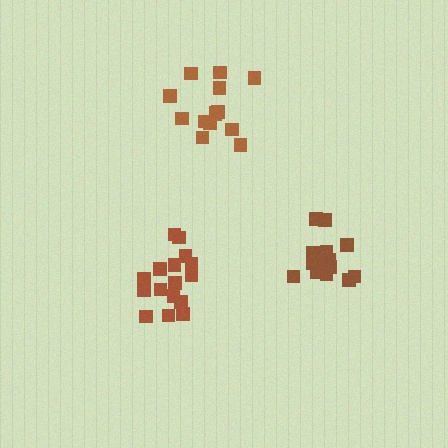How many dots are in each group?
Group 1: 14 dots, Group 2: 16 dots, Group 3: 15 dots (45 total).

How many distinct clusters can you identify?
There are 3 distinct clusters.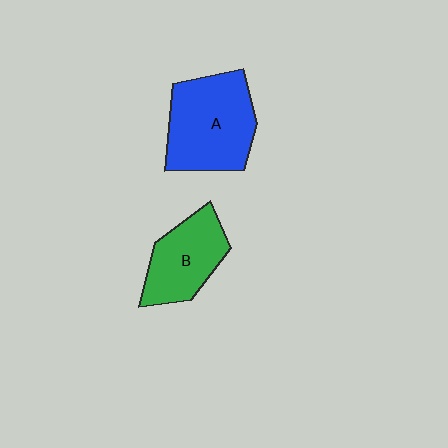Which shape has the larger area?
Shape A (blue).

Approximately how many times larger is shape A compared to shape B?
Approximately 1.4 times.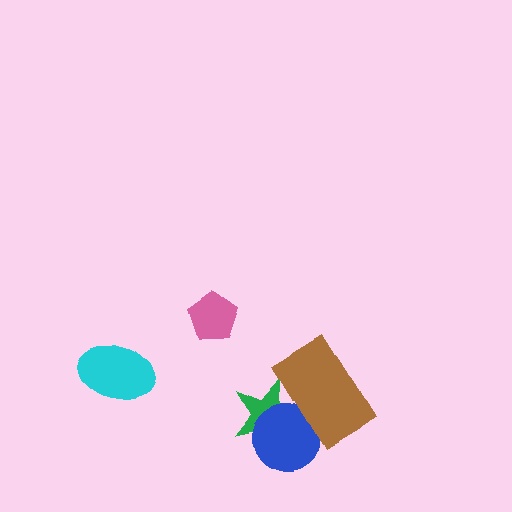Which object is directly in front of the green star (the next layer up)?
The blue circle is directly in front of the green star.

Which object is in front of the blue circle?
The brown rectangle is in front of the blue circle.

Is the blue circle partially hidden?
Yes, it is partially covered by another shape.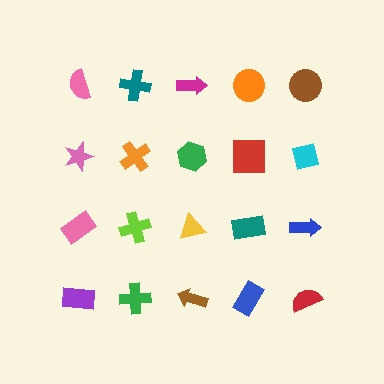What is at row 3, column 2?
A lime cross.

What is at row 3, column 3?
A yellow triangle.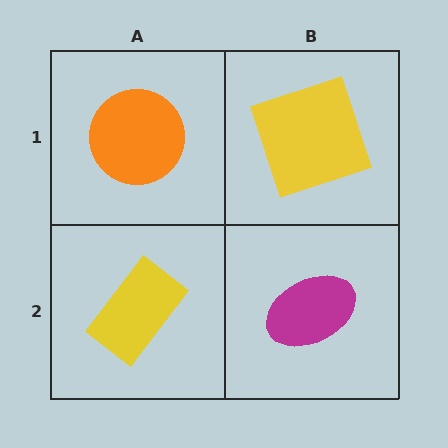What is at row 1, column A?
An orange circle.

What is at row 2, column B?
A magenta ellipse.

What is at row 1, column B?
A yellow square.